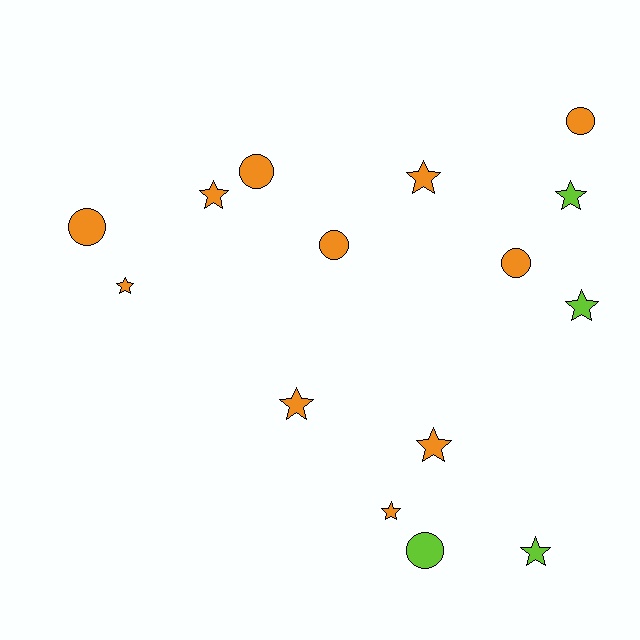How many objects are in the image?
There are 15 objects.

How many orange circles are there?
There are 5 orange circles.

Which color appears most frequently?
Orange, with 11 objects.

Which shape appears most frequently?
Star, with 9 objects.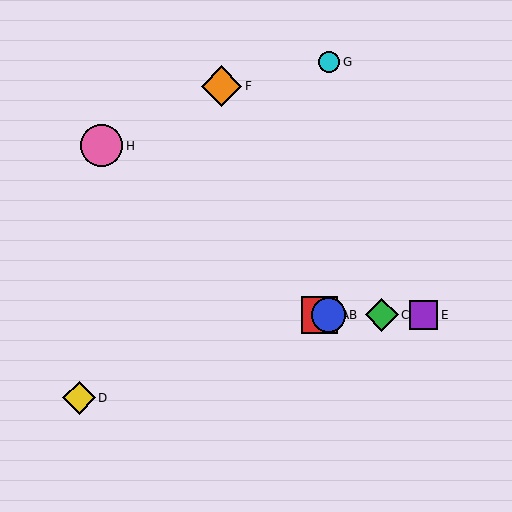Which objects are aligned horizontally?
Objects A, B, C, E are aligned horizontally.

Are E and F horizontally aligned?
No, E is at y≈315 and F is at y≈86.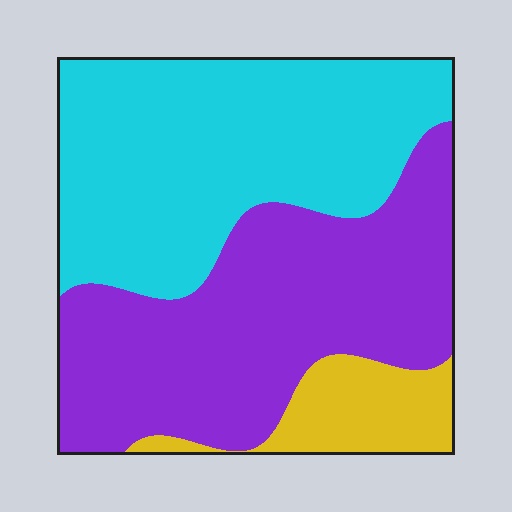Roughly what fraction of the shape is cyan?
Cyan covers around 45% of the shape.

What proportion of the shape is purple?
Purple covers roughly 45% of the shape.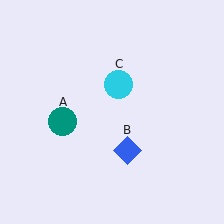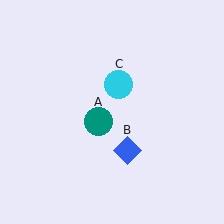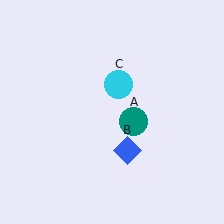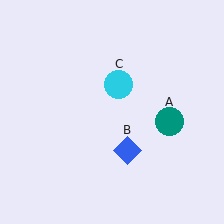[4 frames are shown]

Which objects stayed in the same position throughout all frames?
Blue diamond (object B) and cyan circle (object C) remained stationary.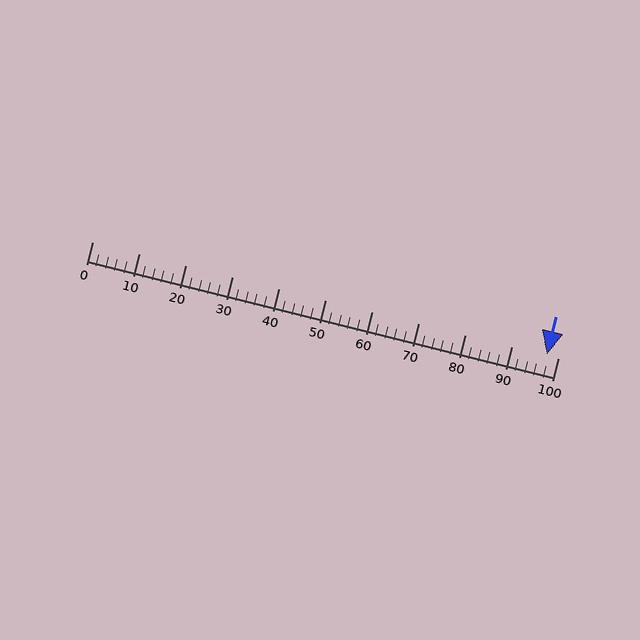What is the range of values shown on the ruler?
The ruler shows values from 0 to 100.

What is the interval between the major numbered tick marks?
The major tick marks are spaced 10 units apart.